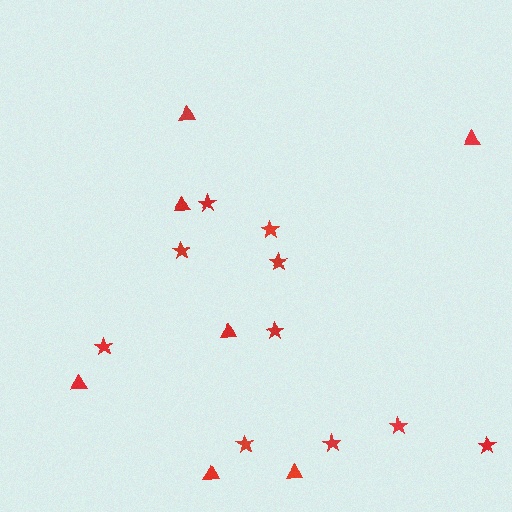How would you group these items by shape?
There are 2 groups: one group of triangles (7) and one group of stars (10).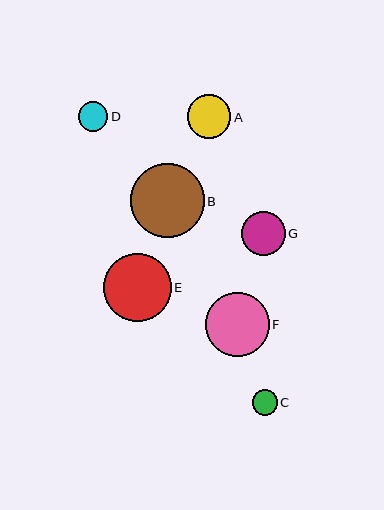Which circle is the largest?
Circle B is the largest with a size of approximately 74 pixels.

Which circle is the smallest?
Circle C is the smallest with a size of approximately 25 pixels.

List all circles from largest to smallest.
From largest to smallest: B, E, F, G, A, D, C.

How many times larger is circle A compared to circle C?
Circle A is approximately 1.7 times the size of circle C.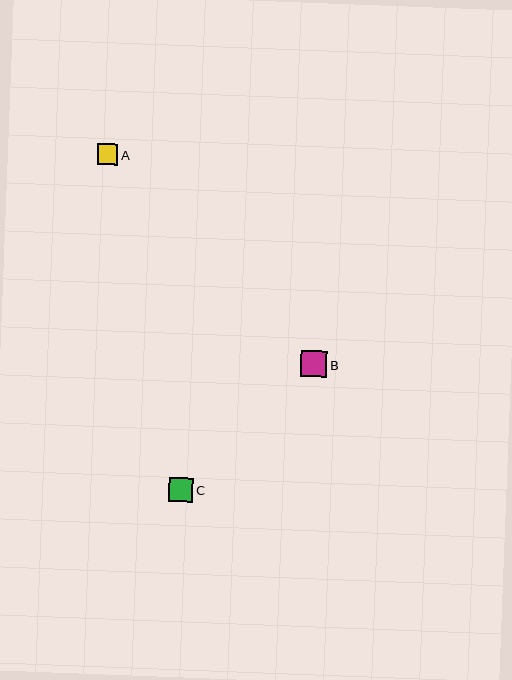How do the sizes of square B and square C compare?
Square B and square C are approximately the same size.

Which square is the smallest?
Square A is the smallest with a size of approximately 21 pixels.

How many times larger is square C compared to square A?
Square C is approximately 1.2 times the size of square A.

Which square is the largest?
Square B is the largest with a size of approximately 26 pixels.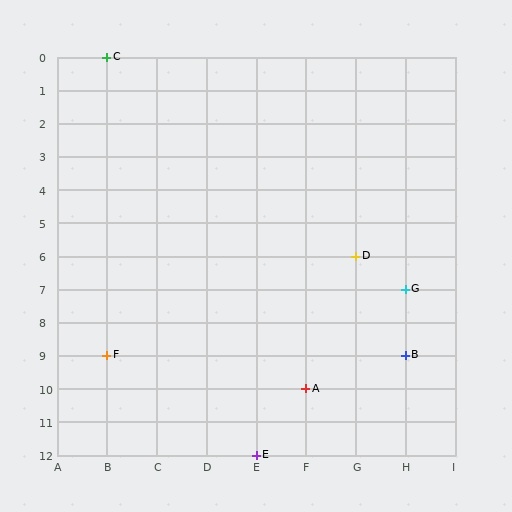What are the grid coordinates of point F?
Point F is at grid coordinates (B, 9).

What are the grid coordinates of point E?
Point E is at grid coordinates (E, 12).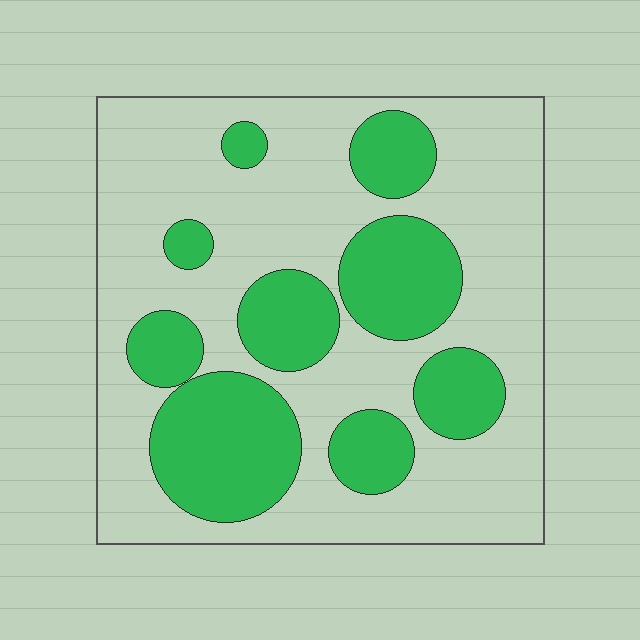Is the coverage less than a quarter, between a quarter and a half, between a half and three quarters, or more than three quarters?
Between a quarter and a half.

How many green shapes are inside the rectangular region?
9.